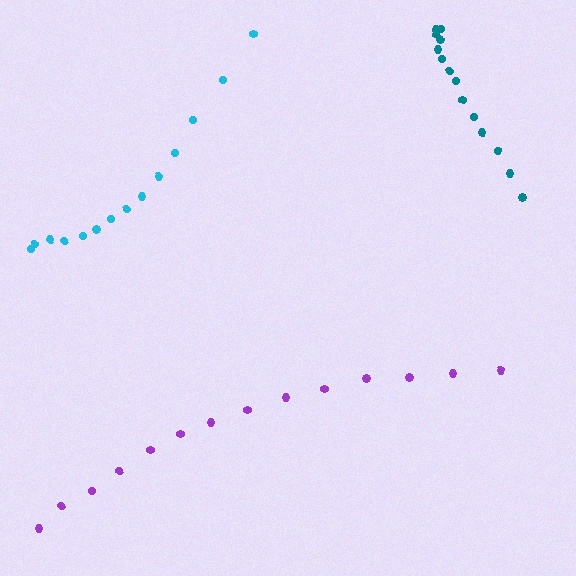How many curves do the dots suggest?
There are 3 distinct paths.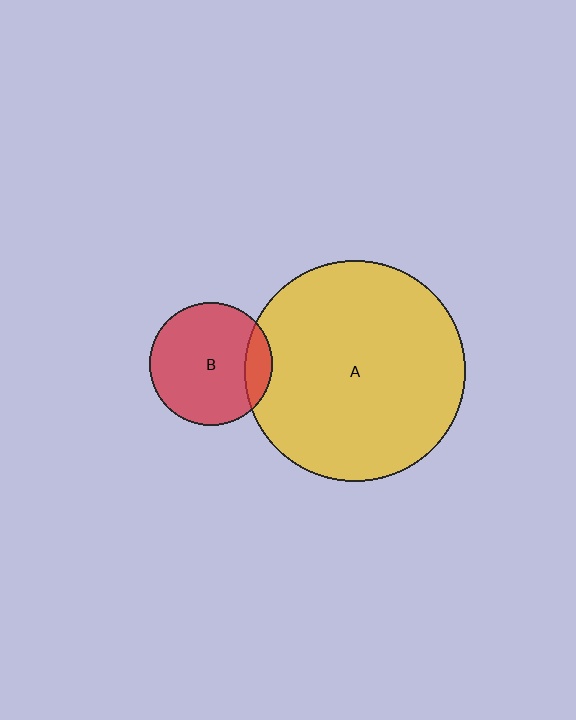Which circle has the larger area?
Circle A (yellow).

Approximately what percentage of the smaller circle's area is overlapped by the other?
Approximately 15%.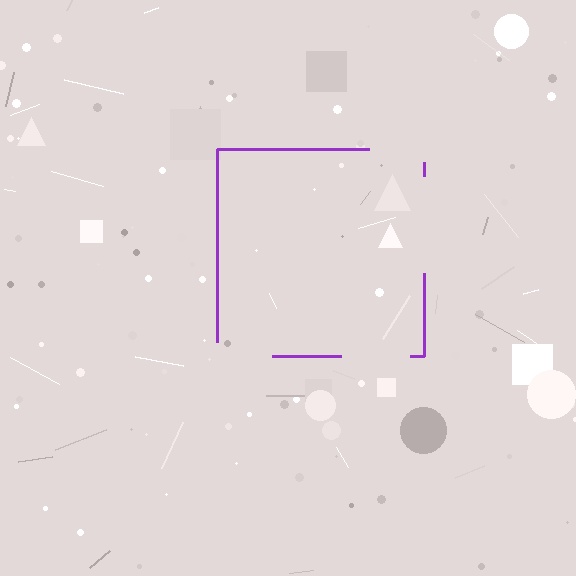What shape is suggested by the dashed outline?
The dashed outline suggests a square.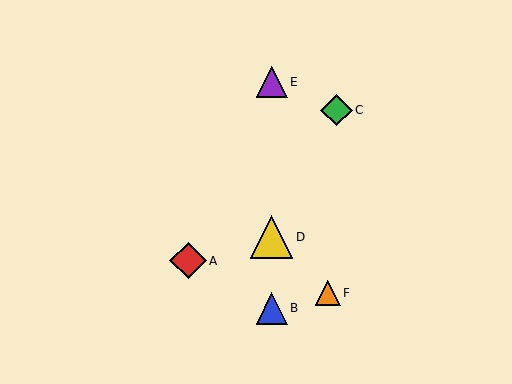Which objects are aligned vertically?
Objects B, D, E are aligned vertically.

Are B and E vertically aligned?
Yes, both are at x≈271.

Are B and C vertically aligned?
No, B is at x≈271 and C is at x≈337.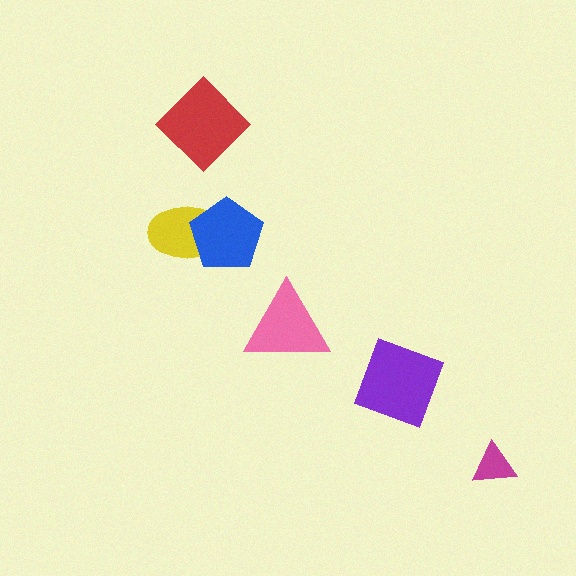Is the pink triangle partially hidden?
No, no other shape covers it.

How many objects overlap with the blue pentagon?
1 object overlaps with the blue pentagon.